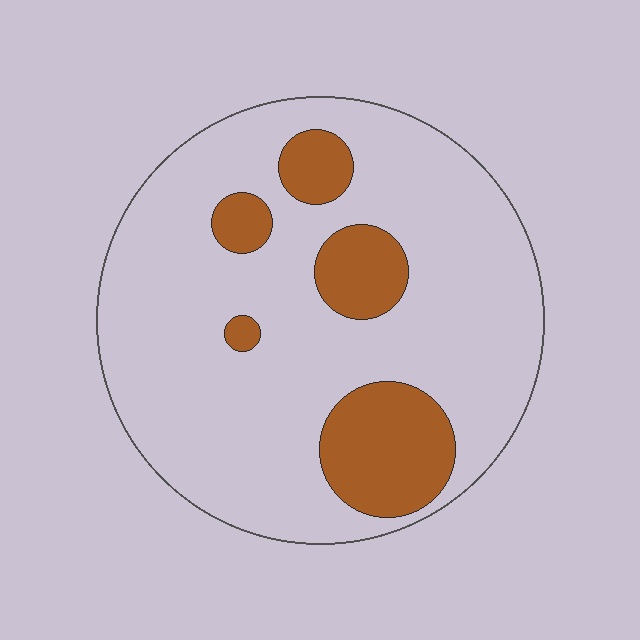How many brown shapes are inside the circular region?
5.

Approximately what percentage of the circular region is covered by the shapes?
Approximately 20%.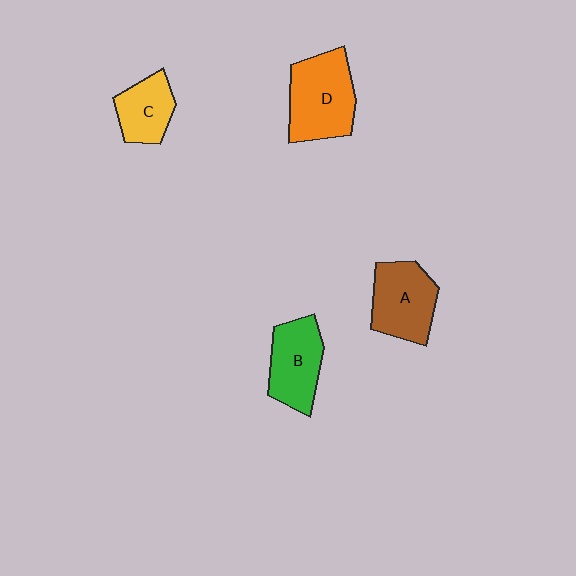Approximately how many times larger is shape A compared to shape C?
Approximately 1.4 times.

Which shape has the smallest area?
Shape C (yellow).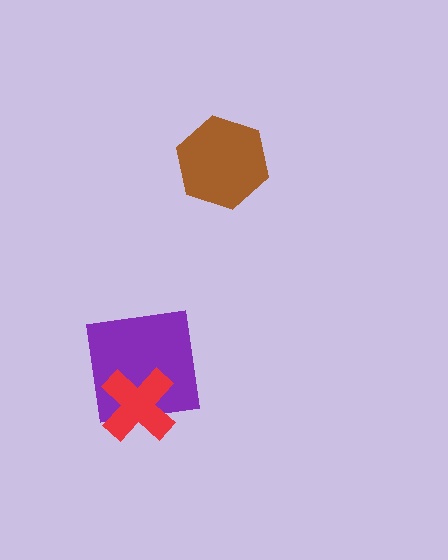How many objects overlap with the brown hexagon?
0 objects overlap with the brown hexagon.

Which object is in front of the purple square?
The red cross is in front of the purple square.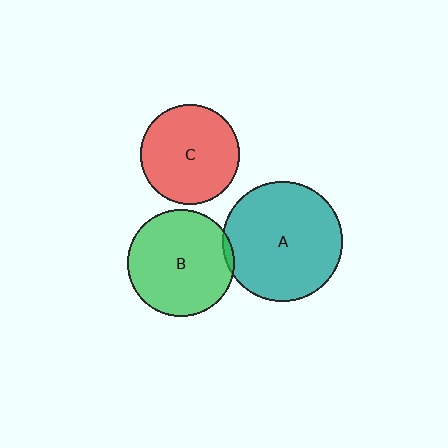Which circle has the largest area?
Circle A (teal).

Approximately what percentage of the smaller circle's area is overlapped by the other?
Approximately 5%.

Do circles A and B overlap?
Yes.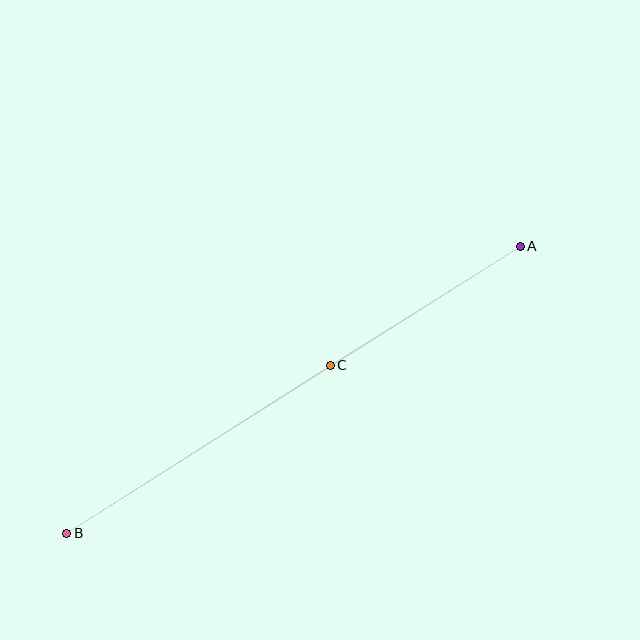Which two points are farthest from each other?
Points A and B are farthest from each other.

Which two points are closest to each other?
Points A and C are closest to each other.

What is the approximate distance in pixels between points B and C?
The distance between B and C is approximately 313 pixels.